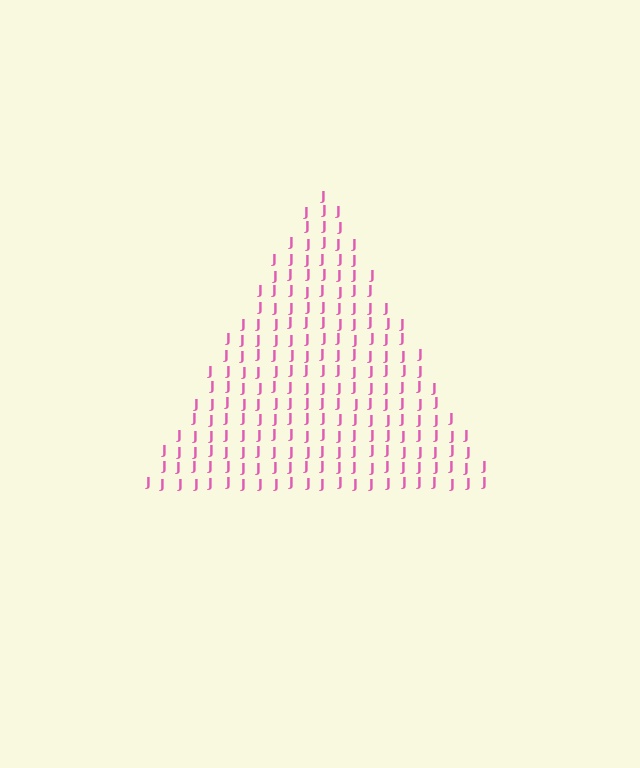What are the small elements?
The small elements are letter J's.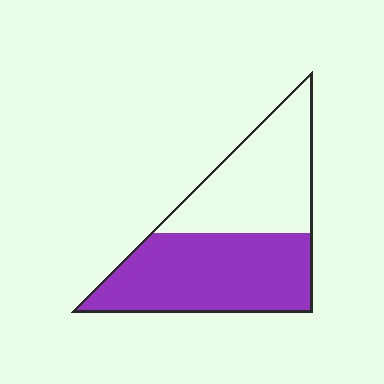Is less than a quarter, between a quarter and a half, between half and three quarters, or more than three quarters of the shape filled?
Between half and three quarters.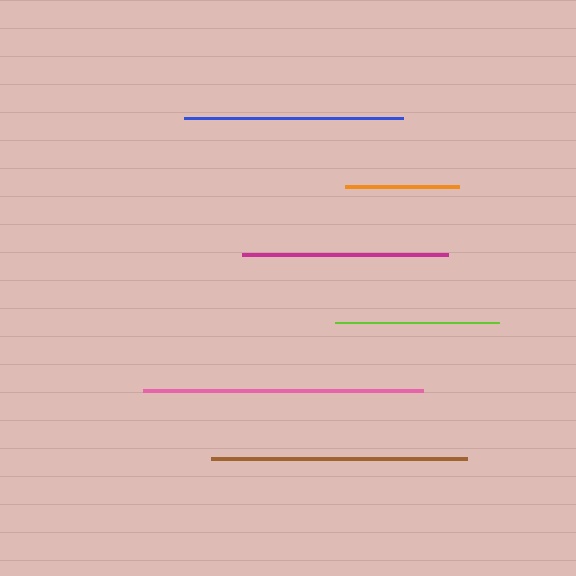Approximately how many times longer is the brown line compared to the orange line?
The brown line is approximately 2.3 times the length of the orange line.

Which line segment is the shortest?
The orange line is the shortest at approximately 113 pixels.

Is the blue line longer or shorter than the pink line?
The pink line is longer than the blue line.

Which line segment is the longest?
The pink line is the longest at approximately 280 pixels.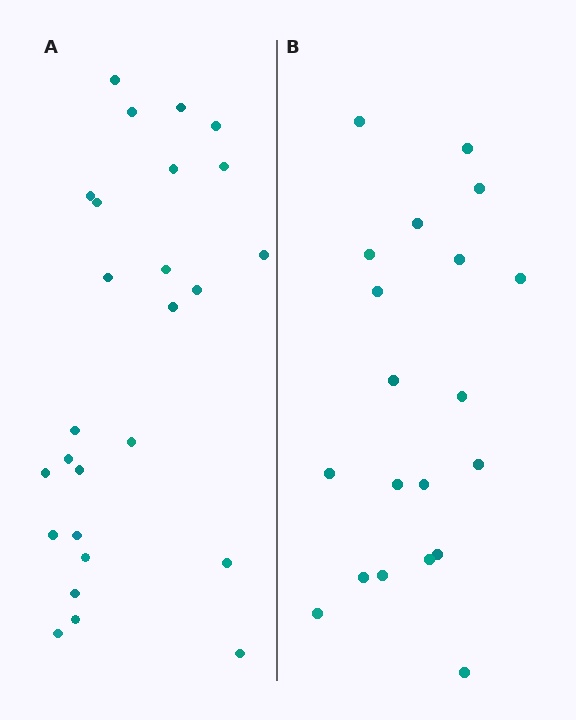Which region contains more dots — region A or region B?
Region A (the left region) has more dots.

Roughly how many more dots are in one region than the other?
Region A has about 6 more dots than region B.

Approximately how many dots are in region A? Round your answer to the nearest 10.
About 30 dots. (The exact count is 26, which rounds to 30.)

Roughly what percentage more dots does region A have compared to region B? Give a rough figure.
About 30% more.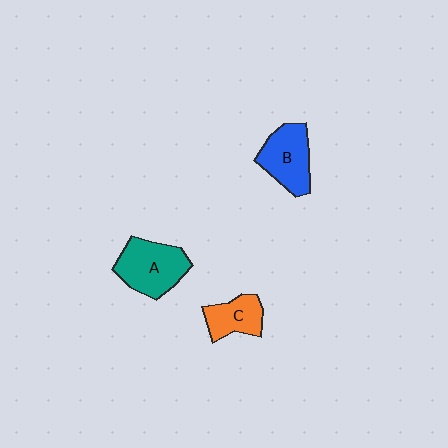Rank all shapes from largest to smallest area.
From largest to smallest: A (teal), B (blue), C (orange).